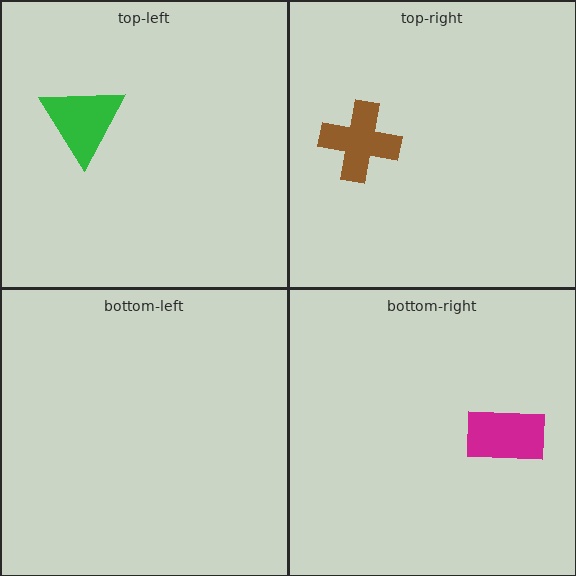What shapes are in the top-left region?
The green triangle.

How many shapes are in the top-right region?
1.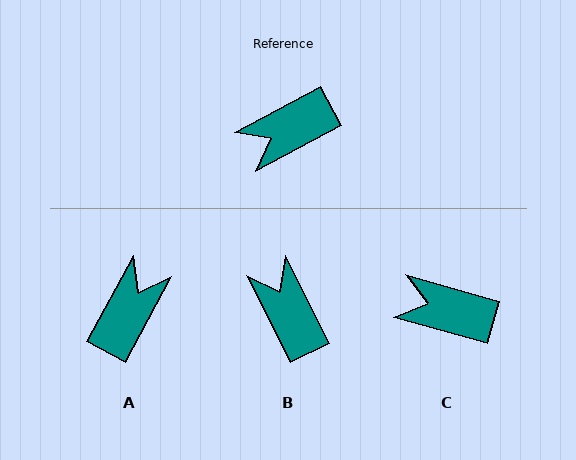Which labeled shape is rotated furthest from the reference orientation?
A, about 146 degrees away.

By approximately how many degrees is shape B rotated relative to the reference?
Approximately 92 degrees clockwise.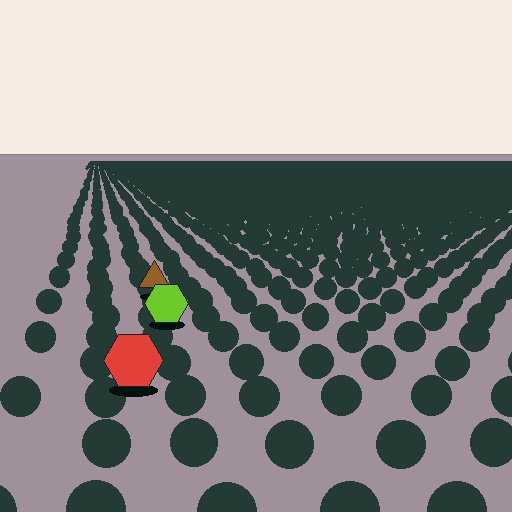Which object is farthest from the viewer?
The brown triangle is farthest from the viewer. It appears smaller and the ground texture around it is denser.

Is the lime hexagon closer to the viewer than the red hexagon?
No. The red hexagon is closer — you can tell from the texture gradient: the ground texture is coarser near it.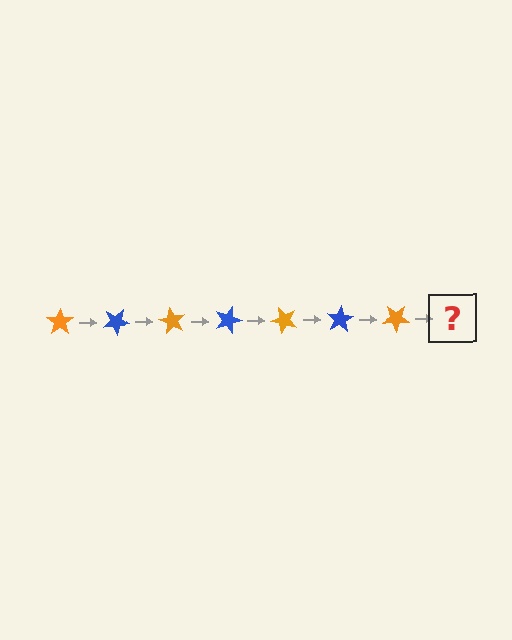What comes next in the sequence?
The next element should be a blue star, rotated 210 degrees from the start.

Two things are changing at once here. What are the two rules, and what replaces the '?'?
The two rules are that it rotates 30 degrees each step and the color cycles through orange and blue. The '?' should be a blue star, rotated 210 degrees from the start.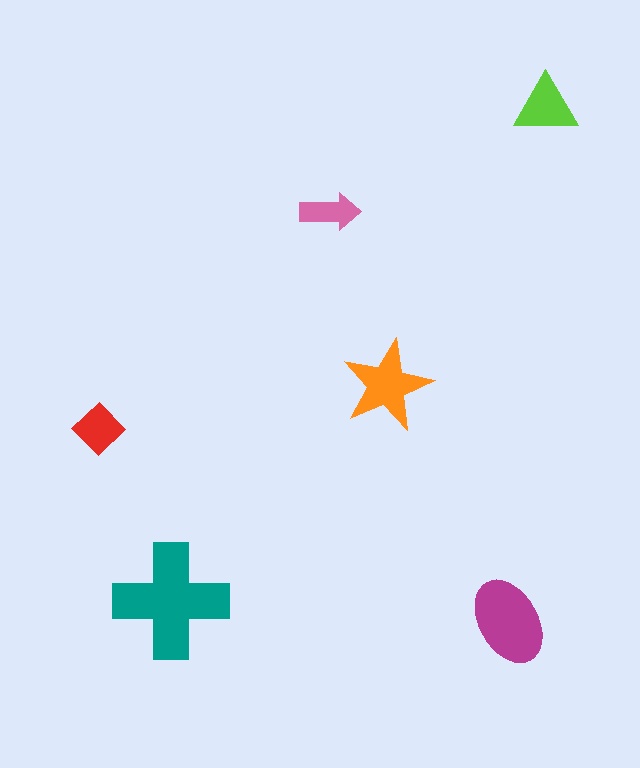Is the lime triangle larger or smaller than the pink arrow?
Larger.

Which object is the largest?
The teal cross.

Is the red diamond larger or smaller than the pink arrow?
Larger.